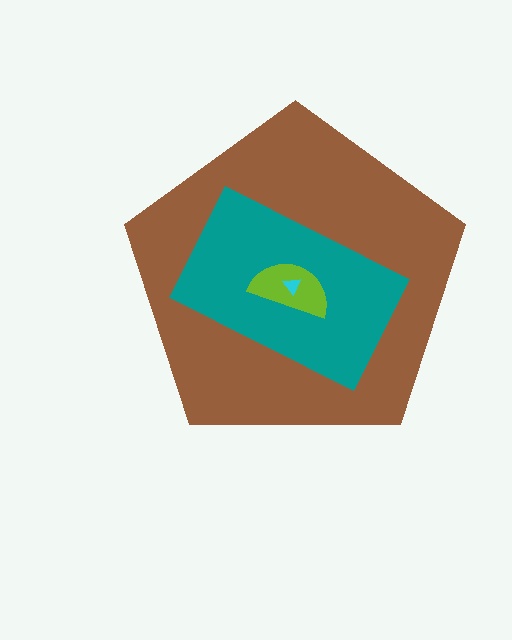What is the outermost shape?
The brown pentagon.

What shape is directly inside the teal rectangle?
The lime semicircle.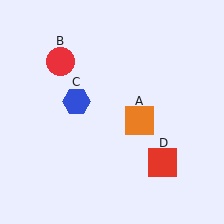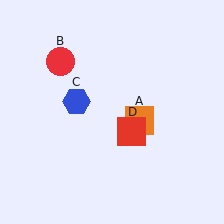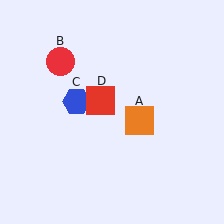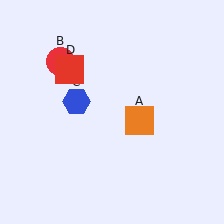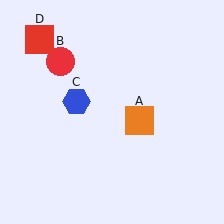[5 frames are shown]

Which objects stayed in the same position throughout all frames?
Orange square (object A) and red circle (object B) and blue hexagon (object C) remained stationary.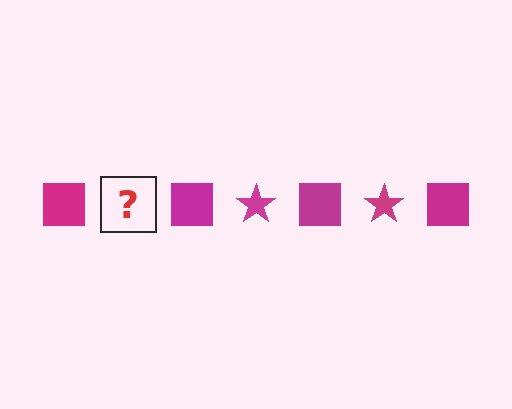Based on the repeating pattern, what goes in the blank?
The blank should be a magenta star.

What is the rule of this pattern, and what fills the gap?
The rule is that the pattern cycles through square, star shapes in magenta. The gap should be filled with a magenta star.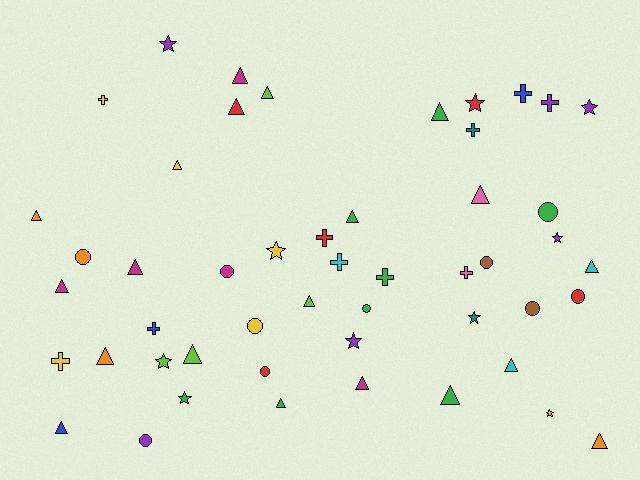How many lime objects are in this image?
There are 4 lime objects.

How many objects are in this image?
There are 50 objects.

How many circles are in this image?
There are 10 circles.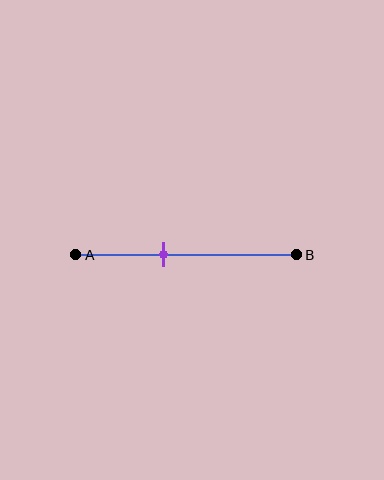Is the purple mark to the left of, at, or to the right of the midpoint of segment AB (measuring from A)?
The purple mark is to the left of the midpoint of segment AB.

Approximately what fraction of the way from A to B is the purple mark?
The purple mark is approximately 40% of the way from A to B.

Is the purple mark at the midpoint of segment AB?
No, the mark is at about 40% from A, not at the 50% midpoint.